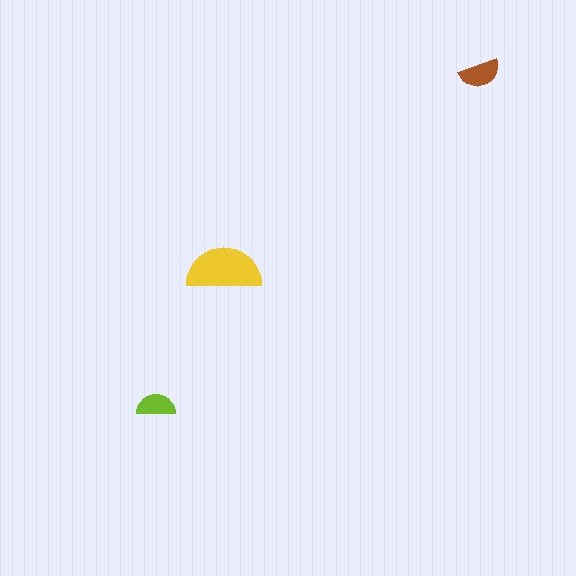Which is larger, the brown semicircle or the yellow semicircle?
The yellow one.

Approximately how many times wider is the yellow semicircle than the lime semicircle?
About 2 times wider.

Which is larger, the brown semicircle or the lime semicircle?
The brown one.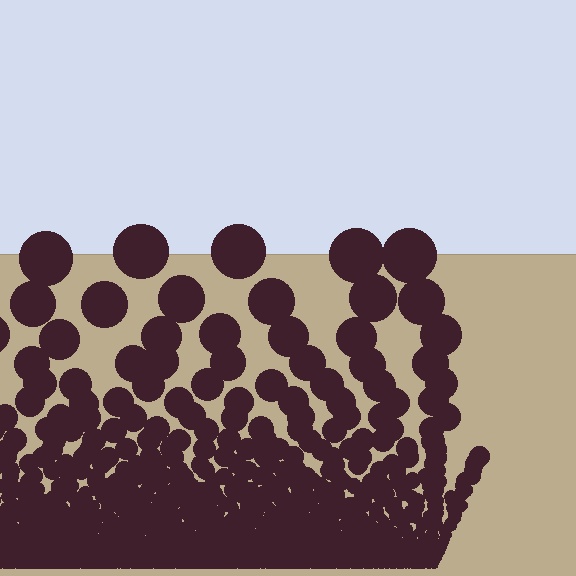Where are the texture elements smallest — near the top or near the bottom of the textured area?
Near the bottom.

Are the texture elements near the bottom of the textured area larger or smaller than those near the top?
Smaller. The gradient is inverted — elements near the bottom are smaller and denser.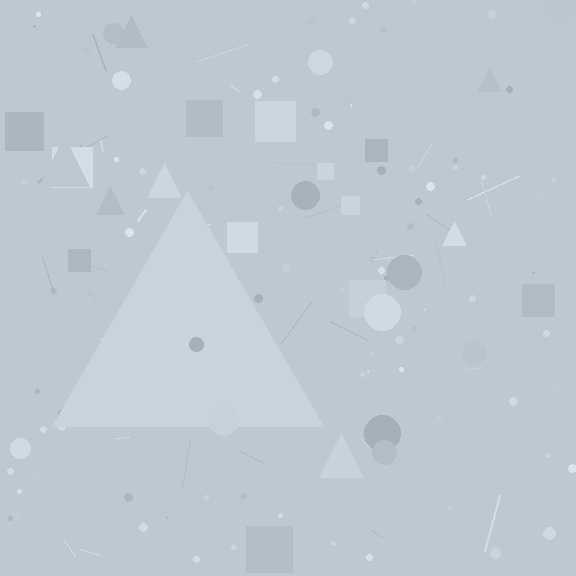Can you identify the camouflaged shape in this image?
The camouflaged shape is a triangle.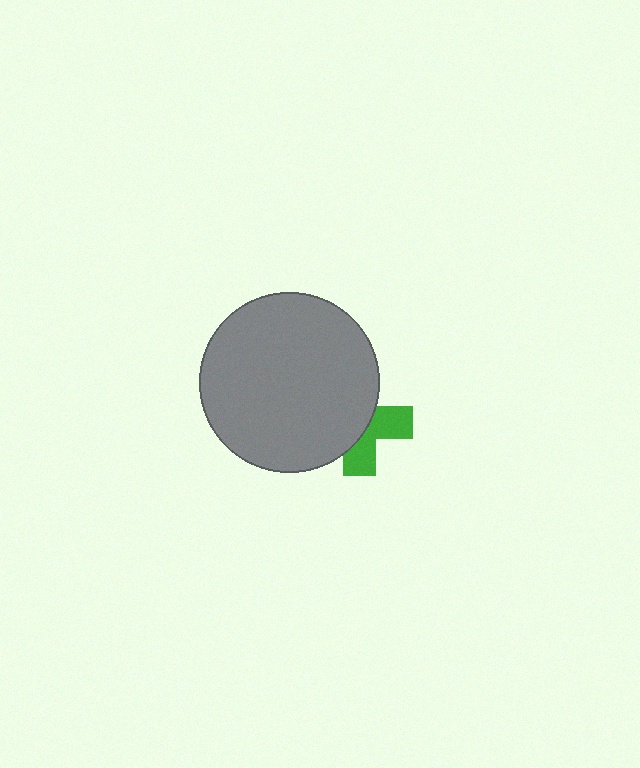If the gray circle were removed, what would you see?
You would see the complete green cross.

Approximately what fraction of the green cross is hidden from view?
Roughly 58% of the green cross is hidden behind the gray circle.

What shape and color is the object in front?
The object in front is a gray circle.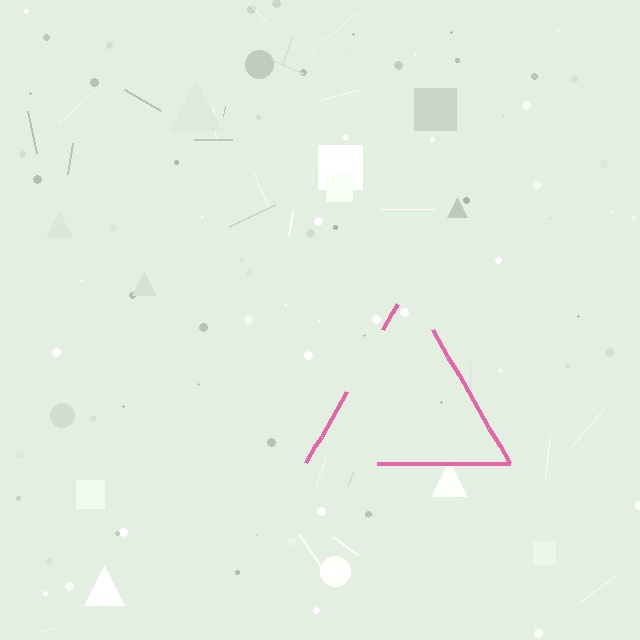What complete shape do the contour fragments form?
The contour fragments form a triangle.